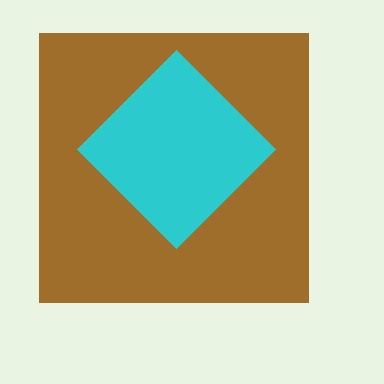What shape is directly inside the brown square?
The cyan diamond.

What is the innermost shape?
The cyan diamond.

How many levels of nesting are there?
2.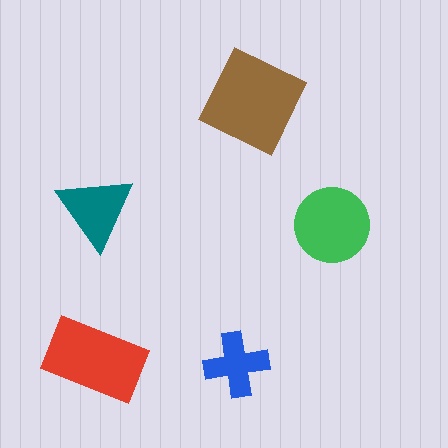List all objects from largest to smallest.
The brown diamond, the red rectangle, the green circle, the teal triangle, the blue cross.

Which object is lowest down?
The blue cross is bottommost.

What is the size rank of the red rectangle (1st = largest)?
2nd.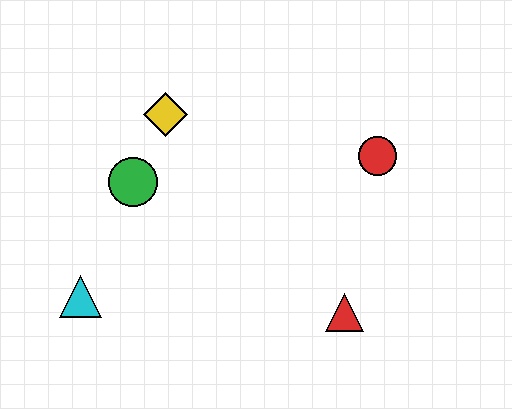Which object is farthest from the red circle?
The cyan triangle is farthest from the red circle.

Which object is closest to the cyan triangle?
The green circle is closest to the cyan triangle.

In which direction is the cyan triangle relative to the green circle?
The cyan triangle is below the green circle.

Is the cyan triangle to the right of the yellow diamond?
No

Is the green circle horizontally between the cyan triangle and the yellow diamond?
Yes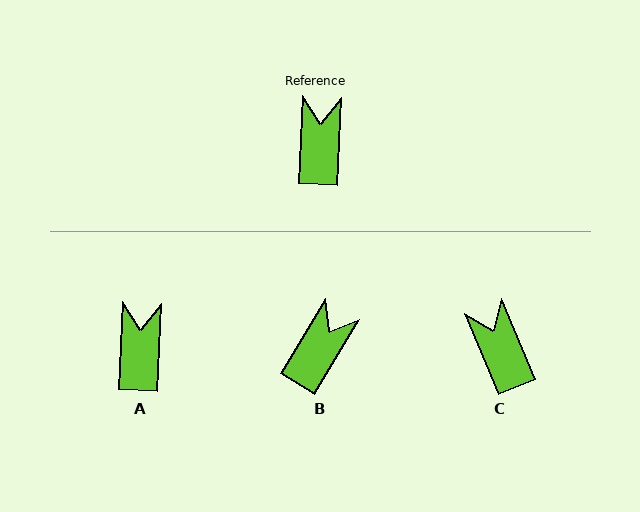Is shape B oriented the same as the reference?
No, it is off by about 28 degrees.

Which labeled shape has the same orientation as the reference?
A.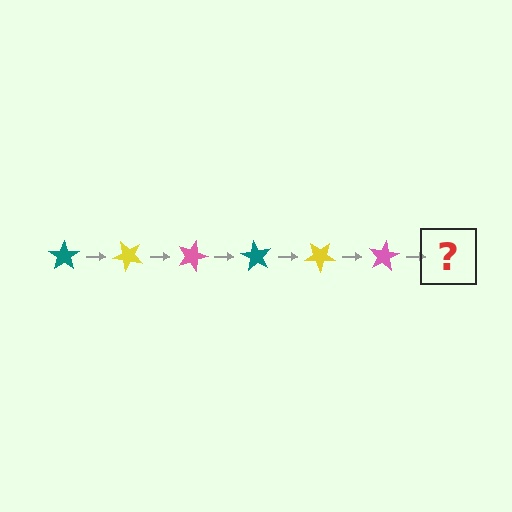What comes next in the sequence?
The next element should be a teal star, rotated 270 degrees from the start.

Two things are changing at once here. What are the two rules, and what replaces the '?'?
The two rules are that it rotates 45 degrees each step and the color cycles through teal, yellow, and pink. The '?' should be a teal star, rotated 270 degrees from the start.